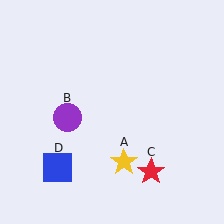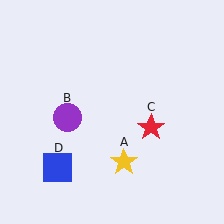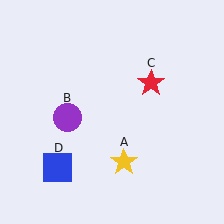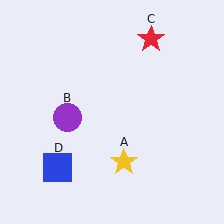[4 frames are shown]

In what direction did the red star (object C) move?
The red star (object C) moved up.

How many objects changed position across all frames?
1 object changed position: red star (object C).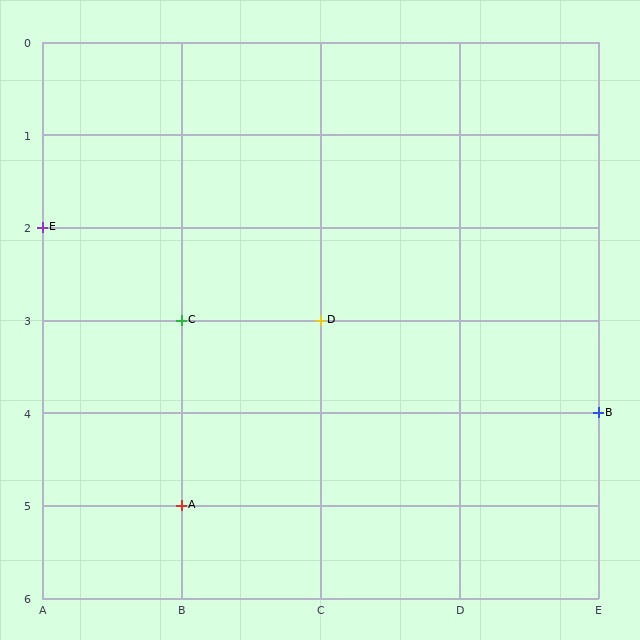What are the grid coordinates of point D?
Point D is at grid coordinates (C, 3).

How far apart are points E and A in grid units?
Points E and A are 1 column and 3 rows apart (about 3.2 grid units diagonally).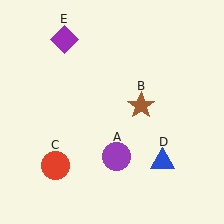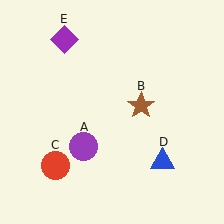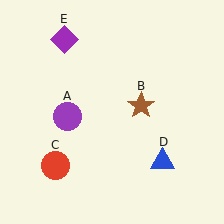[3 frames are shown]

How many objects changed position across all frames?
1 object changed position: purple circle (object A).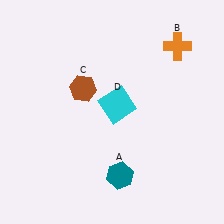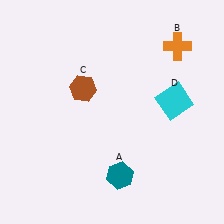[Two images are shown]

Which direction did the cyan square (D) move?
The cyan square (D) moved right.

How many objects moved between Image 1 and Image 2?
1 object moved between the two images.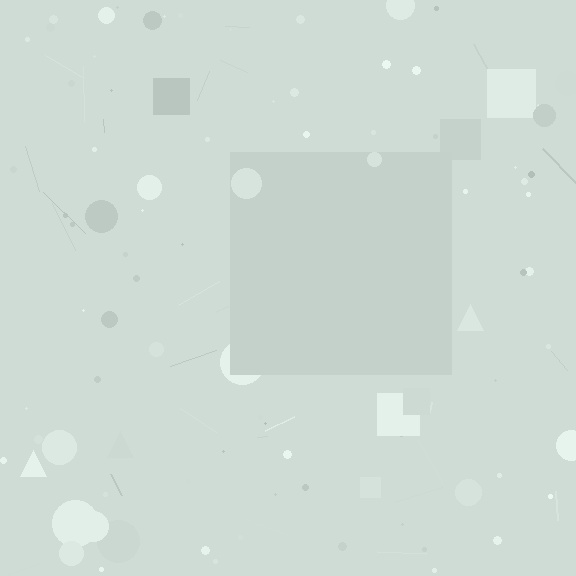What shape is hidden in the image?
A square is hidden in the image.